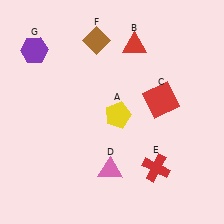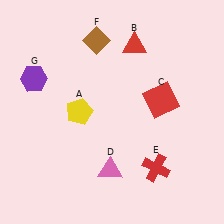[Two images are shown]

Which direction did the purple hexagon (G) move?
The purple hexagon (G) moved down.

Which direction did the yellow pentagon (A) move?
The yellow pentagon (A) moved left.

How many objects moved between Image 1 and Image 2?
2 objects moved between the two images.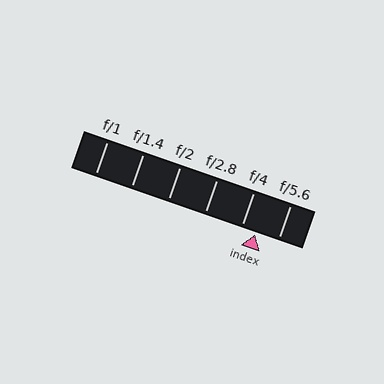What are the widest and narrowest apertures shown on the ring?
The widest aperture shown is f/1 and the narrowest is f/5.6.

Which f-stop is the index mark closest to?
The index mark is closest to f/4.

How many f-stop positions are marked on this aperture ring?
There are 6 f-stop positions marked.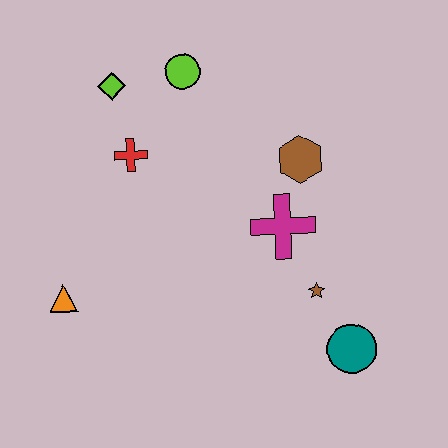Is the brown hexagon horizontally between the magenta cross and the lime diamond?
No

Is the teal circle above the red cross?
No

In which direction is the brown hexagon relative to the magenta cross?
The brown hexagon is above the magenta cross.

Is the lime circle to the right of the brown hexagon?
No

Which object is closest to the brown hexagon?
The magenta cross is closest to the brown hexagon.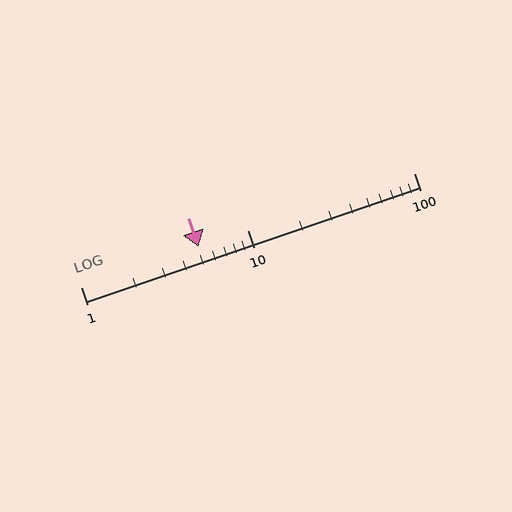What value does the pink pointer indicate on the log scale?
The pointer indicates approximately 5.1.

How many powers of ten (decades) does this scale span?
The scale spans 2 decades, from 1 to 100.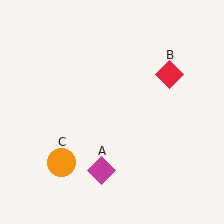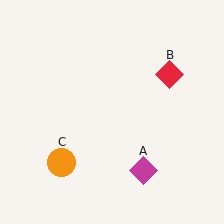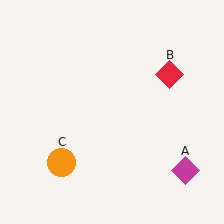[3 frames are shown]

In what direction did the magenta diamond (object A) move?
The magenta diamond (object A) moved right.